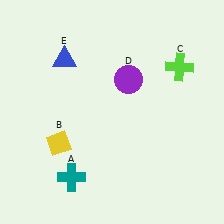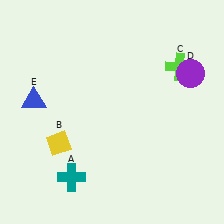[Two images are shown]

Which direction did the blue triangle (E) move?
The blue triangle (E) moved down.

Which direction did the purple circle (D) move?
The purple circle (D) moved right.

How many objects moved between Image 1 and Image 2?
2 objects moved between the two images.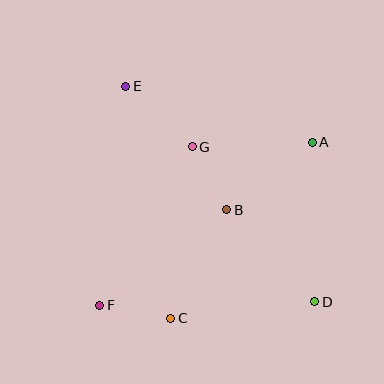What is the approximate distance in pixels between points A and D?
The distance between A and D is approximately 159 pixels.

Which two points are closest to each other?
Points B and G are closest to each other.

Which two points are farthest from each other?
Points D and E are farthest from each other.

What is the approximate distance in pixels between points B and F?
The distance between B and F is approximately 159 pixels.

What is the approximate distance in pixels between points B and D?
The distance between B and D is approximately 127 pixels.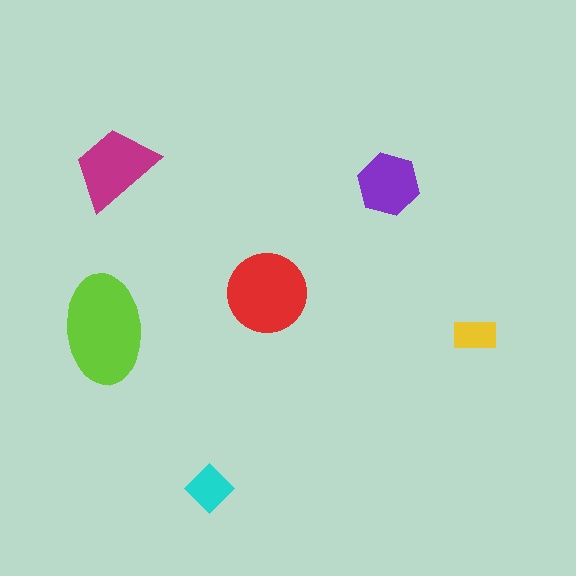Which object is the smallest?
The yellow rectangle.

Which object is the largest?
The lime ellipse.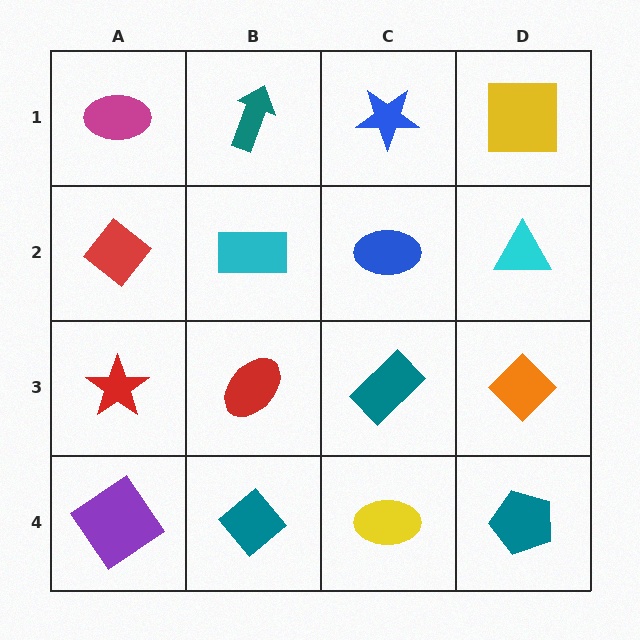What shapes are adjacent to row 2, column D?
A yellow square (row 1, column D), an orange diamond (row 3, column D), a blue ellipse (row 2, column C).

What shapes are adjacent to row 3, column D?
A cyan triangle (row 2, column D), a teal pentagon (row 4, column D), a teal rectangle (row 3, column C).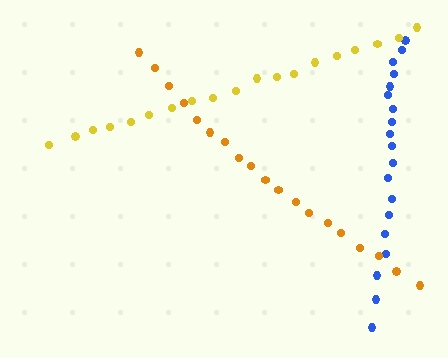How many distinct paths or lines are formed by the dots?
There are 3 distinct paths.